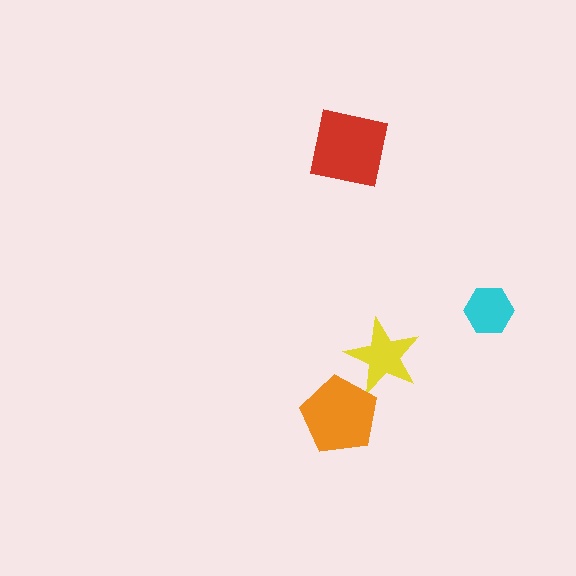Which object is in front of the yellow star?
The orange pentagon is in front of the yellow star.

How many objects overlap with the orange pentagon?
1 object overlaps with the orange pentagon.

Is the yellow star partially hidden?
Yes, it is partially covered by another shape.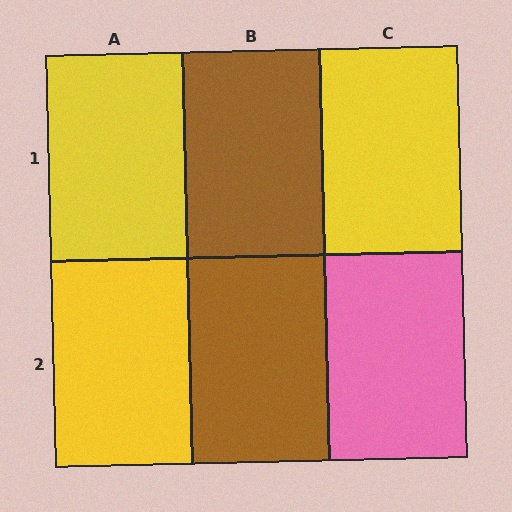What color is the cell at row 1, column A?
Yellow.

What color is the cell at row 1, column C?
Yellow.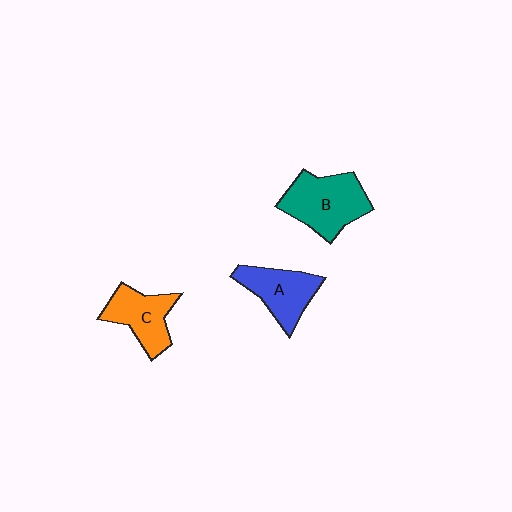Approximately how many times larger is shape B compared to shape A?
Approximately 1.3 times.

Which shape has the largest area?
Shape B (teal).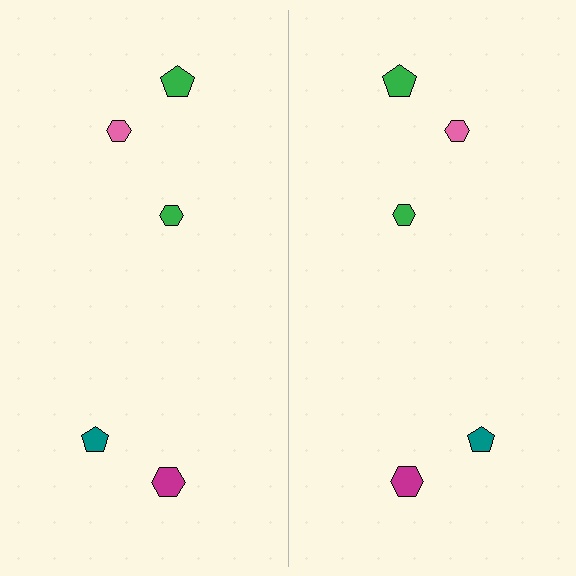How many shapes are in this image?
There are 10 shapes in this image.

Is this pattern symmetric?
Yes, this pattern has bilateral (reflection) symmetry.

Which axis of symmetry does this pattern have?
The pattern has a vertical axis of symmetry running through the center of the image.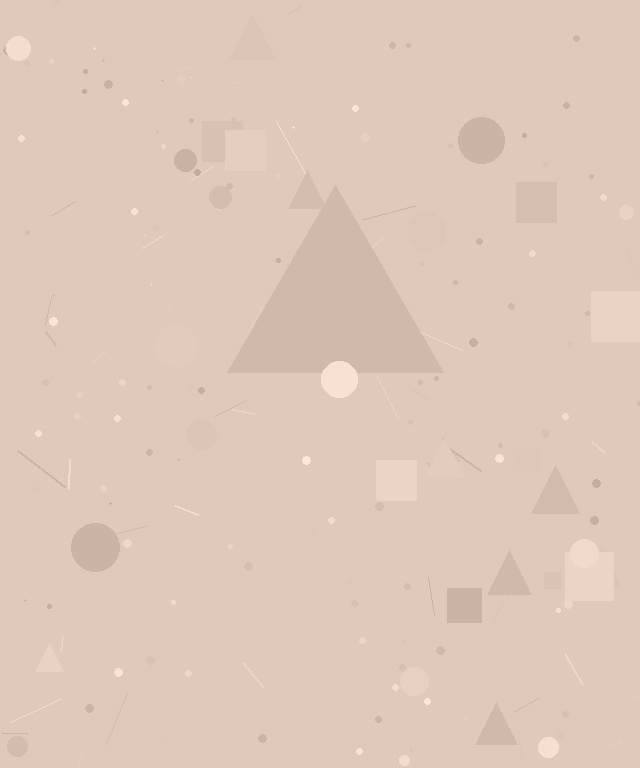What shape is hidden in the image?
A triangle is hidden in the image.